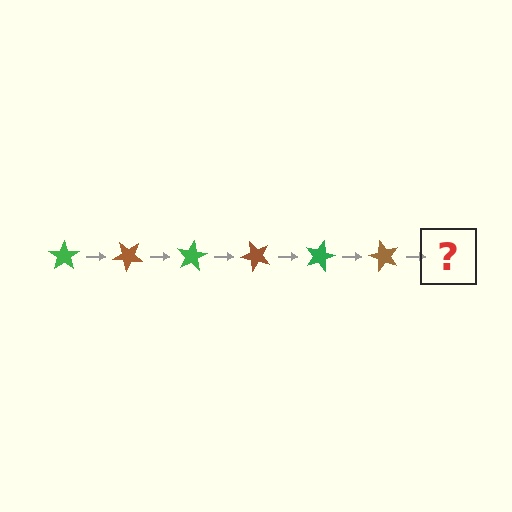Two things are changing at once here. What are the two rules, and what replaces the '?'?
The two rules are that it rotates 40 degrees each step and the color cycles through green and brown. The '?' should be a green star, rotated 240 degrees from the start.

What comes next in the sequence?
The next element should be a green star, rotated 240 degrees from the start.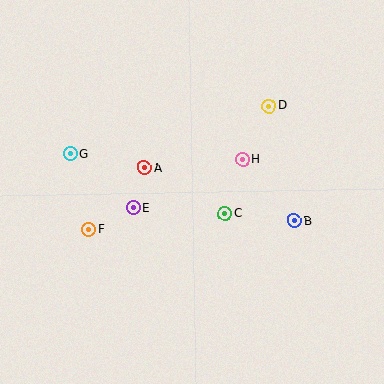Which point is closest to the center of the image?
Point C at (225, 214) is closest to the center.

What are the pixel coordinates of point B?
Point B is at (295, 221).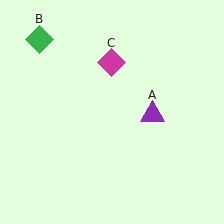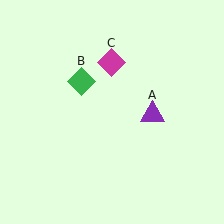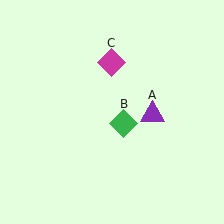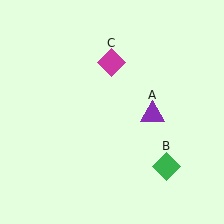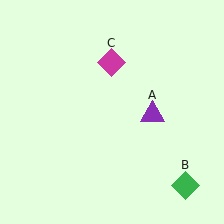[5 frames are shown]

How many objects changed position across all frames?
1 object changed position: green diamond (object B).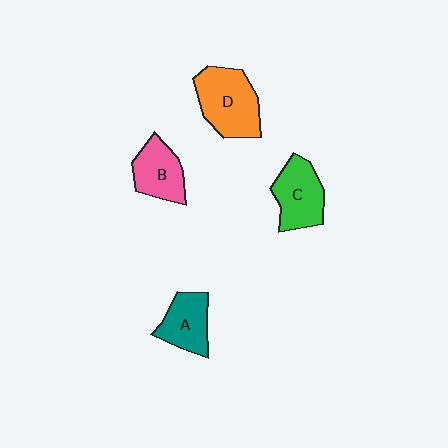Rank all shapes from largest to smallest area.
From largest to smallest: D (orange), C (green), B (pink), A (teal).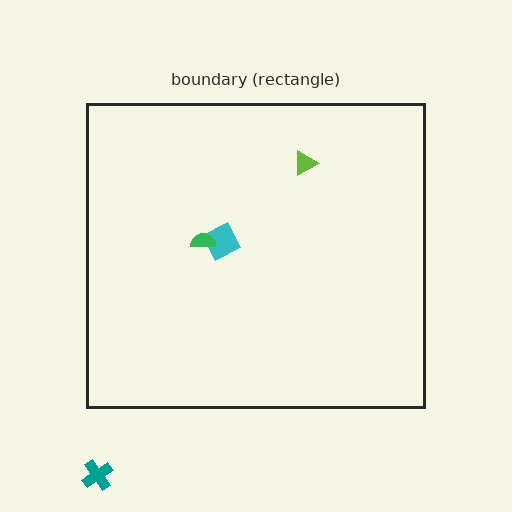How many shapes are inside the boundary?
3 inside, 1 outside.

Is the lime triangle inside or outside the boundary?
Inside.